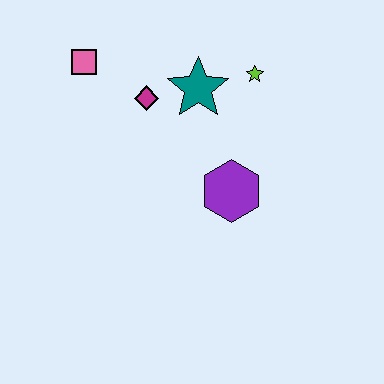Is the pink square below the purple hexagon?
No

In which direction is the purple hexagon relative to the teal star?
The purple hexagon is below the teal star.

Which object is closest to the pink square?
The magenta diamond is closest to the pink square.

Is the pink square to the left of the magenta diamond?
Yes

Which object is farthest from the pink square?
The purple hexagon is farthest from the pink square.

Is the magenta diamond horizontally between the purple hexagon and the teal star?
No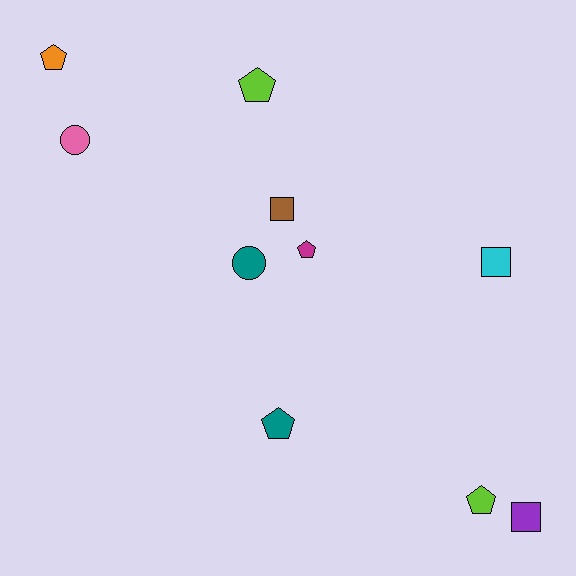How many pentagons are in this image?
There are 5 pentagons.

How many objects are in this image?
There are 10 objects.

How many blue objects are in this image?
There are no blue objects.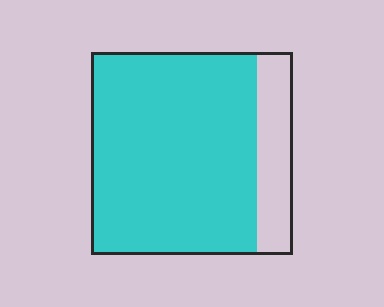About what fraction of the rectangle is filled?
About five sixths (5/6).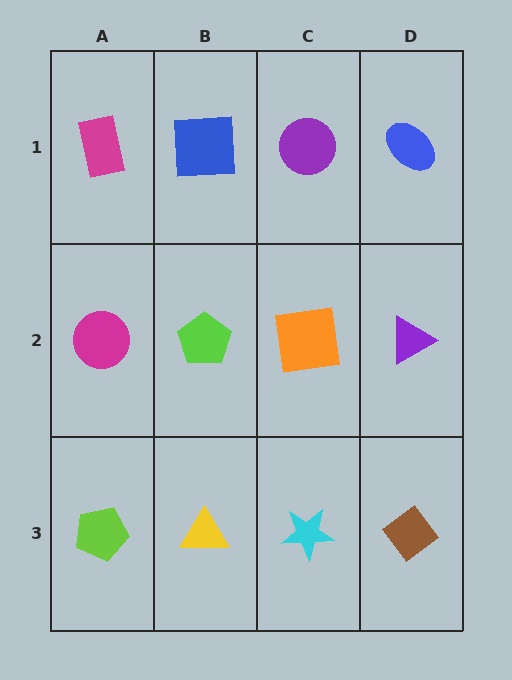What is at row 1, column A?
A magenta rectangle.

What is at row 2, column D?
A purple triangle.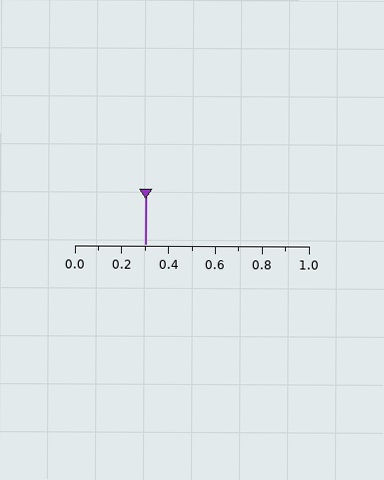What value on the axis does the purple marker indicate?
The marker indicates approximately 0.3.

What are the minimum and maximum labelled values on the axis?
The axis runs from 0.0 to 1.0.